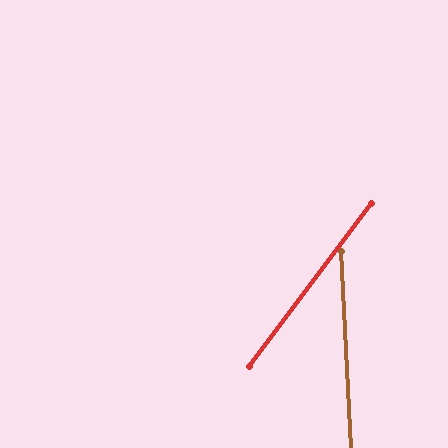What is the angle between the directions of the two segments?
Approximately 40 degrees.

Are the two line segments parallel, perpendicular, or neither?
Neither parallel nor perpendicular — they differ by about 40°.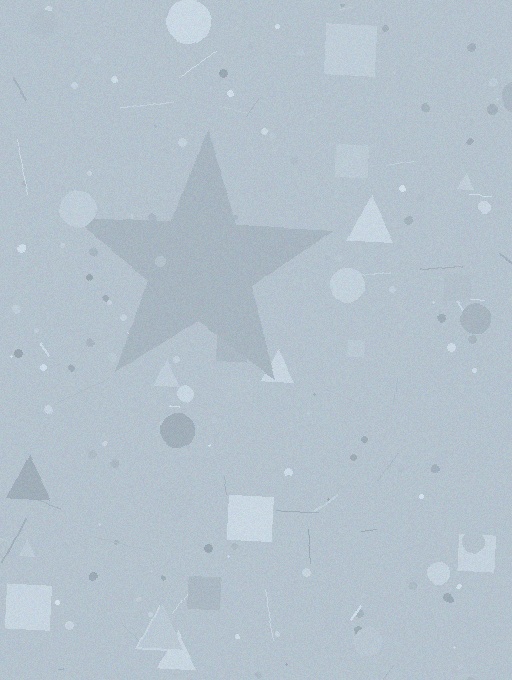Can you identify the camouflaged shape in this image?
The camouflaged shape is a star.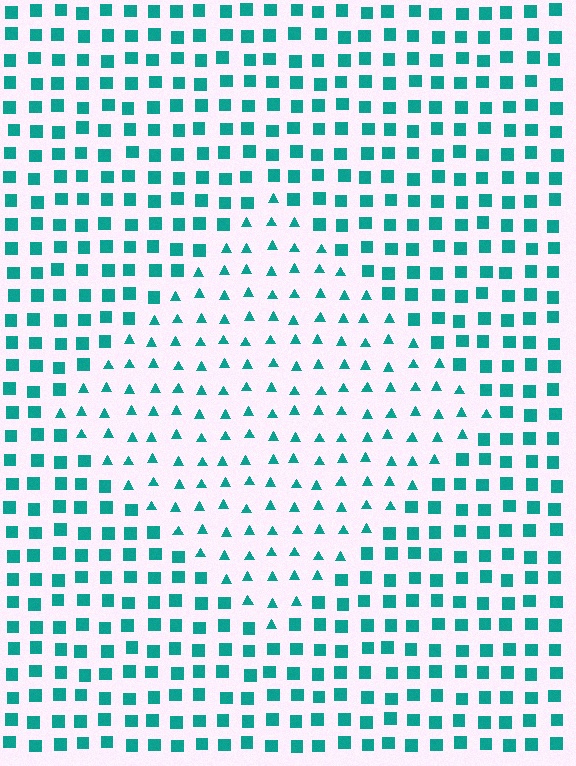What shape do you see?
I see a diamond.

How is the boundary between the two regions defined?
The boundary is defined by a change in element shape: triangles inside vs. squares outside. All elements share the same color and spacing.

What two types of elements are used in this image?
The image uses triangles inside the diamond region and squares outside it.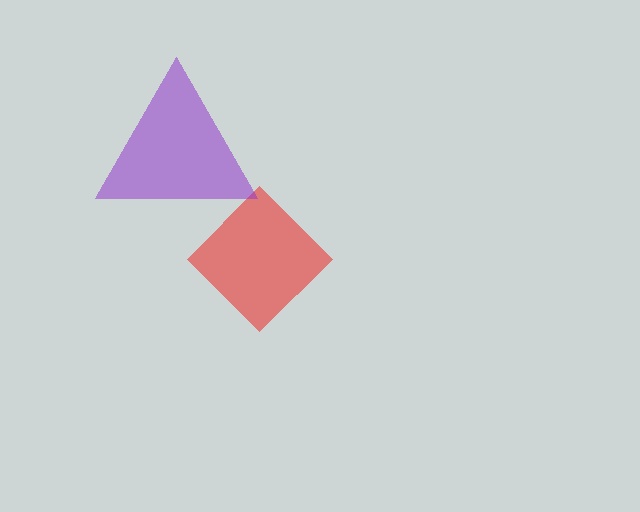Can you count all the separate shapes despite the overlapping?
Yes, there are 2 separate shapes.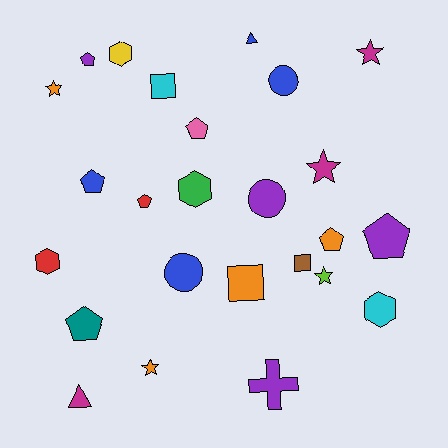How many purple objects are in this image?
There are 4 purple objects.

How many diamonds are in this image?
There are no diamonds.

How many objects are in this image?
There are 25 objects.